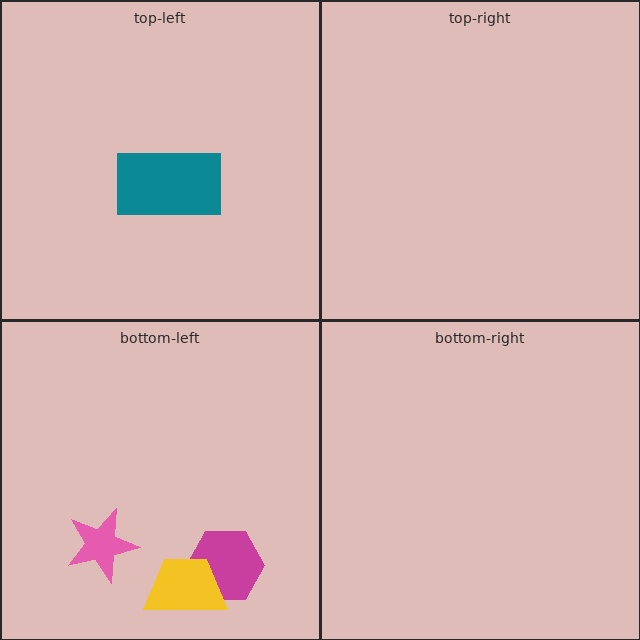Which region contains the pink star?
The bottom-left region.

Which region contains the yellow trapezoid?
The bottom-left region.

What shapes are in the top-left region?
The teal rectangle.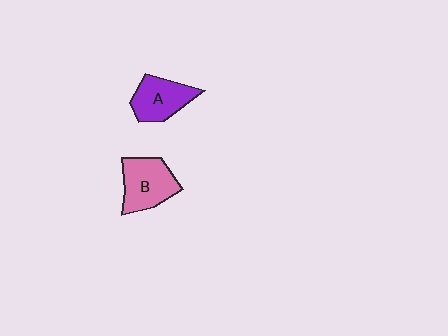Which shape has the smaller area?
Shape A (purple).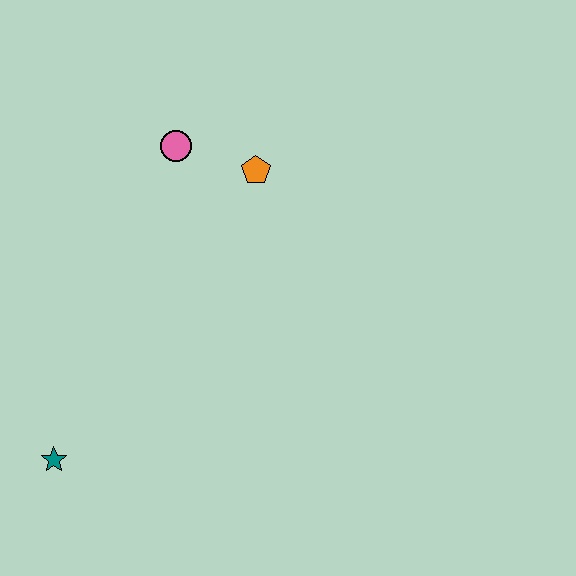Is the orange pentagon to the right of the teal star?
Yes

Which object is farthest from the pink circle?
The teal star is farthest from the pink circle.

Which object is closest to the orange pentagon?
The pink circle is closest to the orange pentagon.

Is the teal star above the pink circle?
No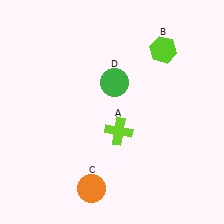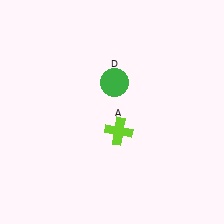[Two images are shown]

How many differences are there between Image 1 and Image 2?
There are 2 differences between the two images.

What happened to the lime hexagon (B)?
The lime hexagon (B) was removed in Image 2. It was in the top-right area of Image 1.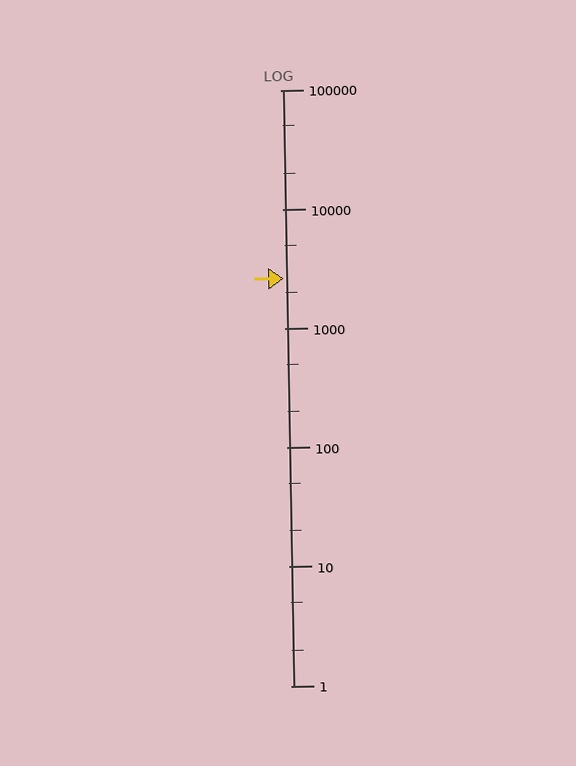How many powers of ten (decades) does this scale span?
The scale spans 5 decades, from 1 to 100000.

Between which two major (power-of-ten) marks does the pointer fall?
The pointer is between 1000 and 10000.